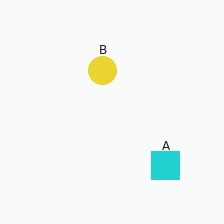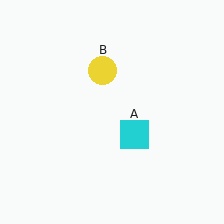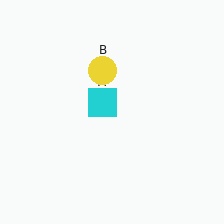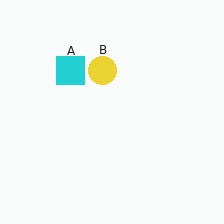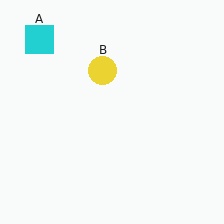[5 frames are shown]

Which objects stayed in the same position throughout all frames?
Yellow circle (object B) remained stationary.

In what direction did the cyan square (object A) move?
The cyan square (object A) moved up and to the left.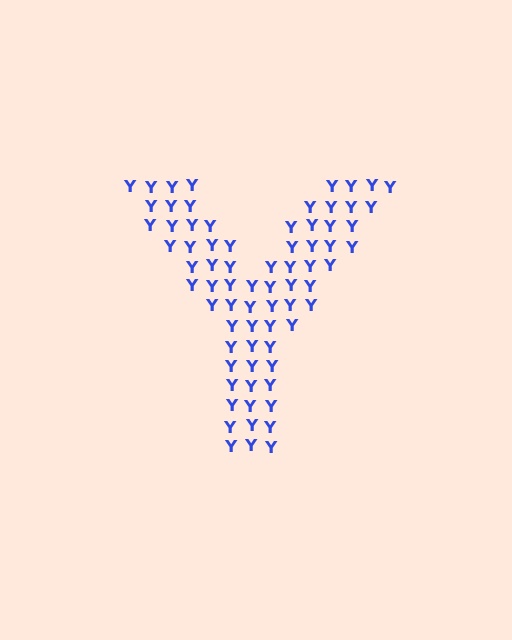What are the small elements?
The small elements are letter Y's.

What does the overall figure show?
The overall figure shows the letter Y.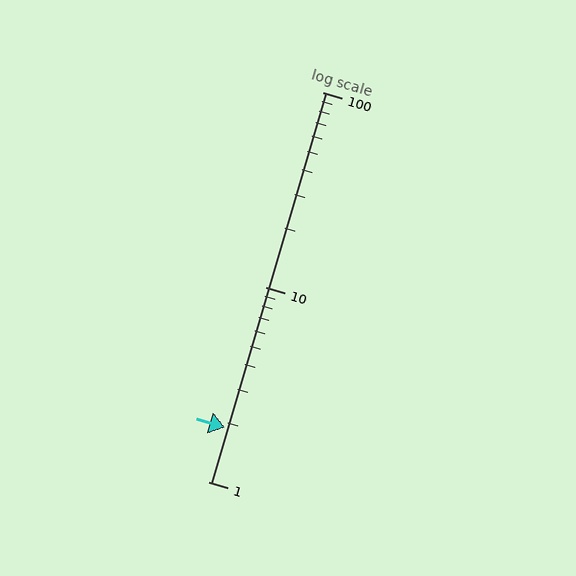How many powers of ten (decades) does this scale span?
The scale spans 2 decades, from 1 to 100.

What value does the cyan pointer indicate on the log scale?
The pointer indicates approximately 1.9.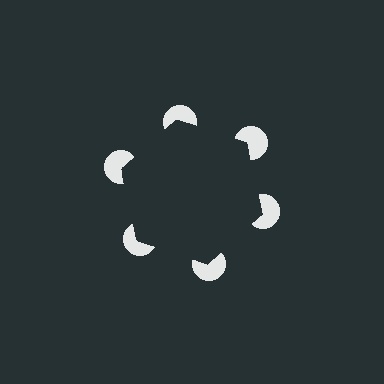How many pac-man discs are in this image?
There are 6 — one at each vertex of the illusory hexagon.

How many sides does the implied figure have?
6 sides.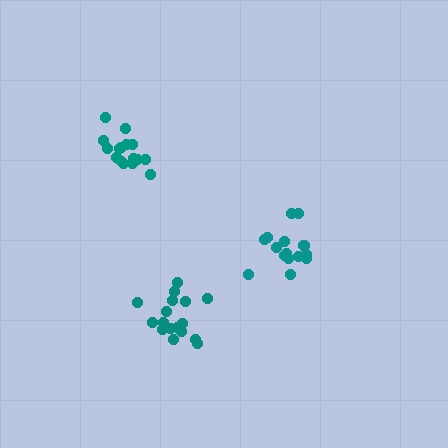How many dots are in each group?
Group 1: 16 dots, Group 2: 16 dots, Group 3: 17 dots (49 total).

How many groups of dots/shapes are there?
There are 3 groups.